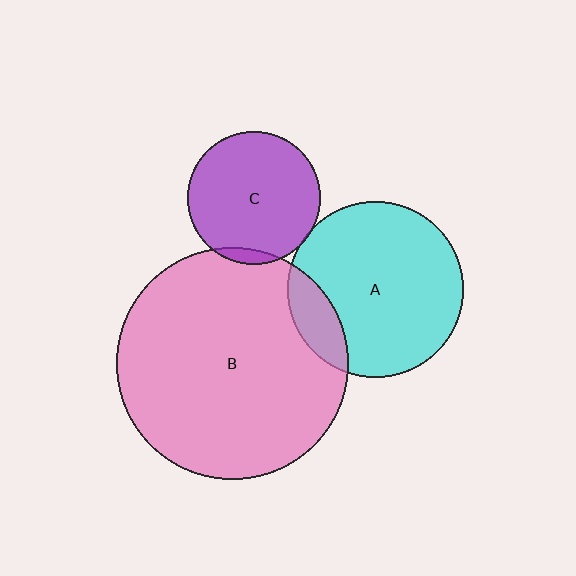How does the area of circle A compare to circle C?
Approximately 1.7 times.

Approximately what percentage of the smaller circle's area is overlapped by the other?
Approximately 5%.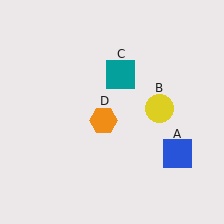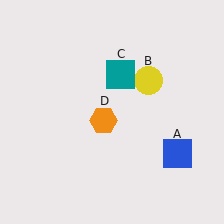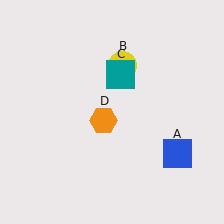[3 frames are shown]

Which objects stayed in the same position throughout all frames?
Blue square (object A) and teal square (object C) and orange hexagon (object D) remained stationary.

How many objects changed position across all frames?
1 object changed position: yellow circle (object B).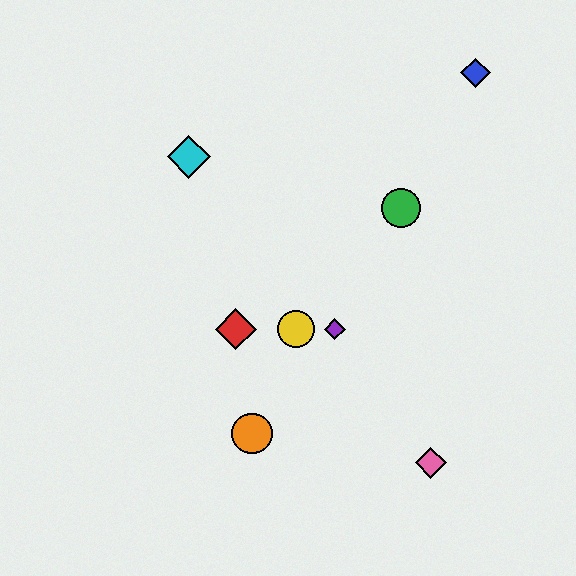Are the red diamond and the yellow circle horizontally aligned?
Yes, both are at y≈329.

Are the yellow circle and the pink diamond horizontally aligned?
No, the yellow circle is at y≈329 and the pink diamond is at y≈463.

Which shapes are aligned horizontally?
The red diamond, the yellow circle, the purple diamond are aligned horizontally.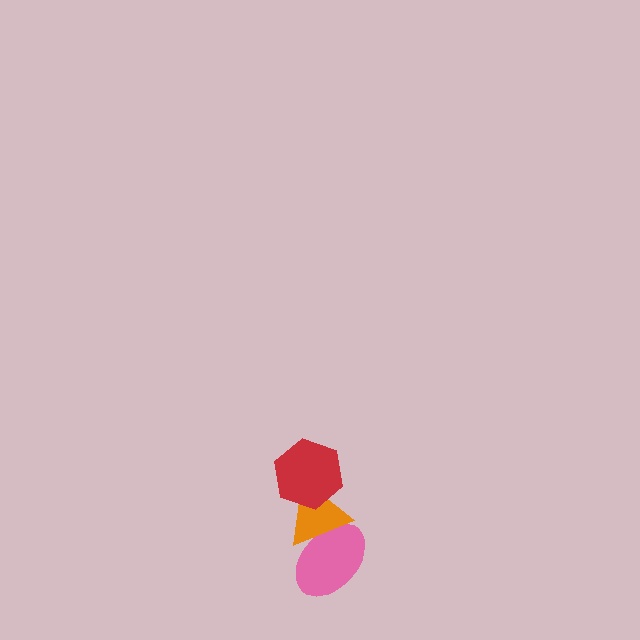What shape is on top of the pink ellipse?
The orange triangle is on top of the pink ellipse.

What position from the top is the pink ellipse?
The pink ellipse is 3rd from the top.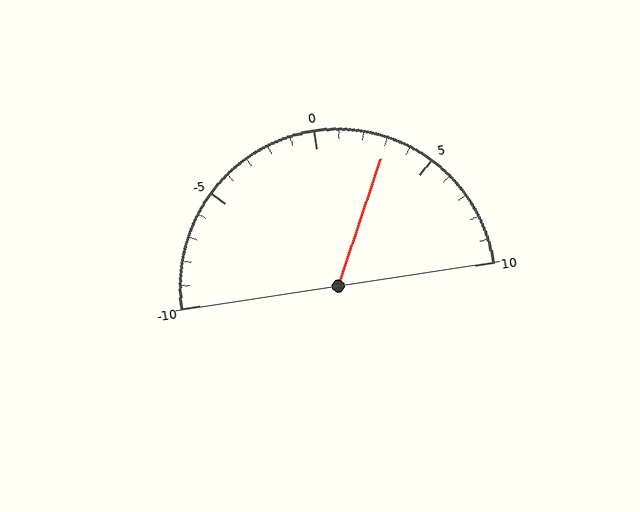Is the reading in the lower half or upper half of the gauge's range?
The reading is in the upper half of the range (-10 to 10).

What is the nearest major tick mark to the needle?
The nearest major tick mark is 5.